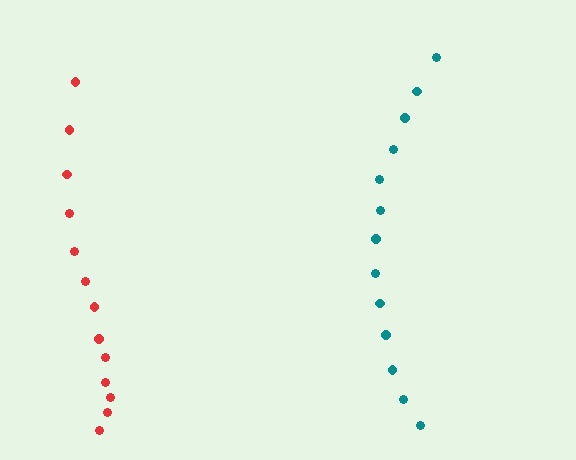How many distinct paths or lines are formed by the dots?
There are 2 distinct paths.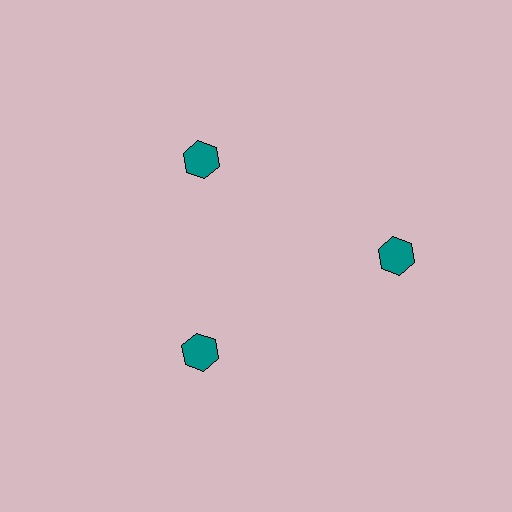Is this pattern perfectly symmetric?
No. The 3 teal hexagons are arranged in a ring, but one element near the 3 o'clock position is pushed outward from the center, breaking the 3-fold rotational symmetry.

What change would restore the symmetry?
The symmetry would be restored by moving it inward, back onto the ring so that all 3 hexagons sit at equal angles and equal distance from the center.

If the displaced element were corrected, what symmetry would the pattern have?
It would have 3-fold rotational symmetry — the pattern would map onto itself every 120 degrees.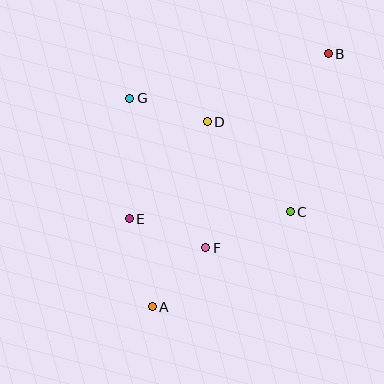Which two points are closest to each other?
Points A and F are closest to each other.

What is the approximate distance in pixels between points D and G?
The distance between D and G is approximately 81 pixels.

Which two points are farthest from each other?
Points A and B are farthest from each other.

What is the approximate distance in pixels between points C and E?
The distance between C and E is approximately 161 pixels.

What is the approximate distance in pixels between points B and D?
The distance between B and D is approximately 139 pixels.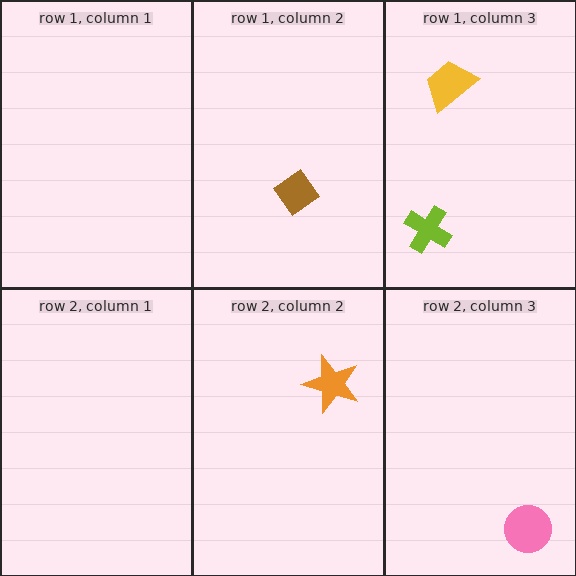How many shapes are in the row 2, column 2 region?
1.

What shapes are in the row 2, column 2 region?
The orange star.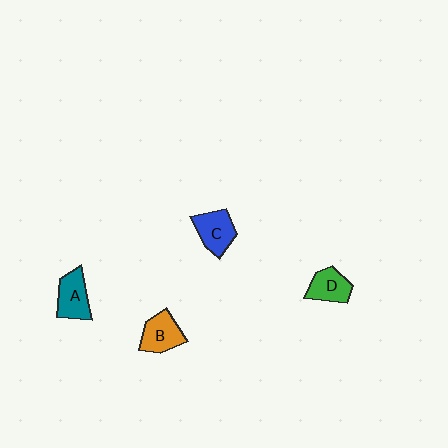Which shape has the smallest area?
Shape D (green).